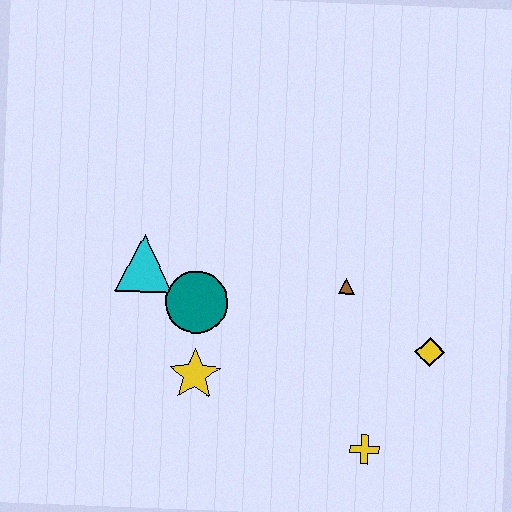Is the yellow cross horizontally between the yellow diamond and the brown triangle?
Yes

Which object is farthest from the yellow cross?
The cyan triangle is farthest from the yellow cross.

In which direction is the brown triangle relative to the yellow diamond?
The brown triangle is to the left of the yellow diamond.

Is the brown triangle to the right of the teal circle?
Yes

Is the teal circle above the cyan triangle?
No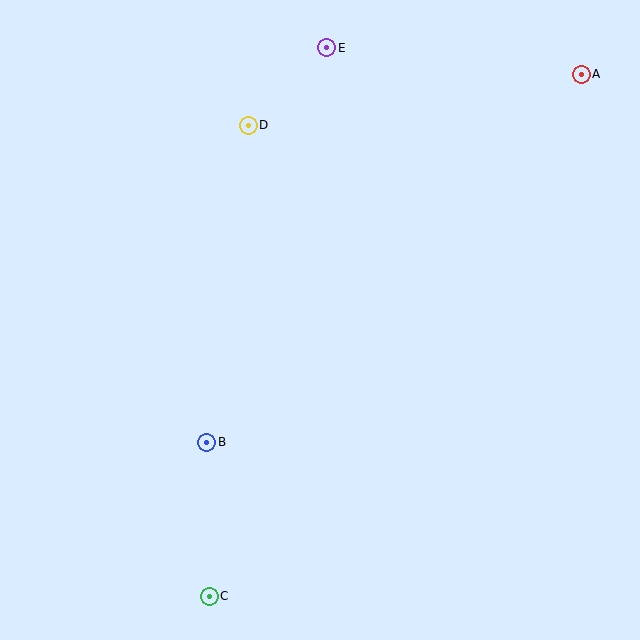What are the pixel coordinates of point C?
Point C is at (209, 596).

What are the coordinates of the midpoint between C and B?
The midpoint between C and B is at (208, 519).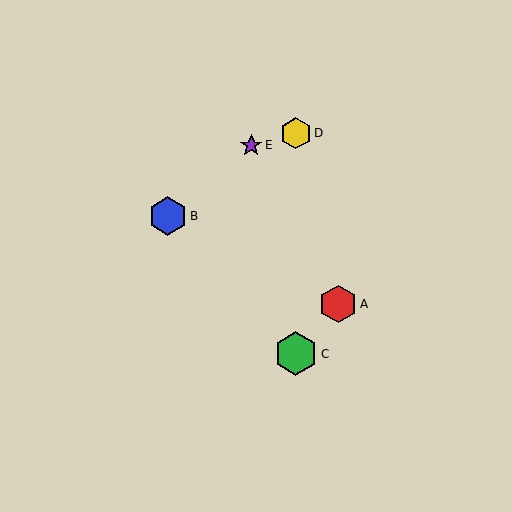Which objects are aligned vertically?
Objects C, D are aligned vertically.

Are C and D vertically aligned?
Yes, both are at x≈296.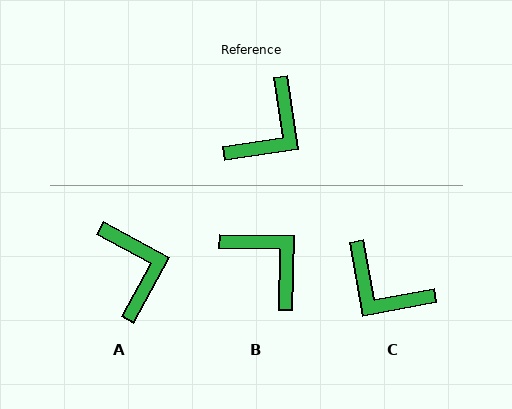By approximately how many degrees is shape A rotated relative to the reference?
Approximately 53 degrees counter-clockwise.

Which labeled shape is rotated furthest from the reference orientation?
C, about 89 degrees away.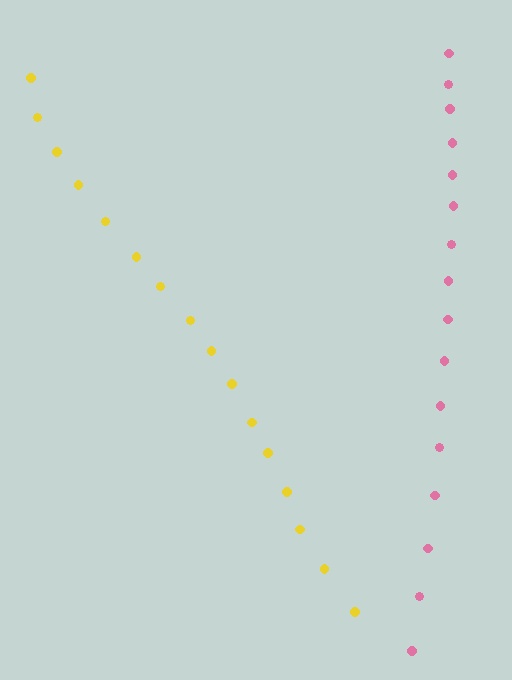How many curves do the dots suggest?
There are 2 distinct paths.